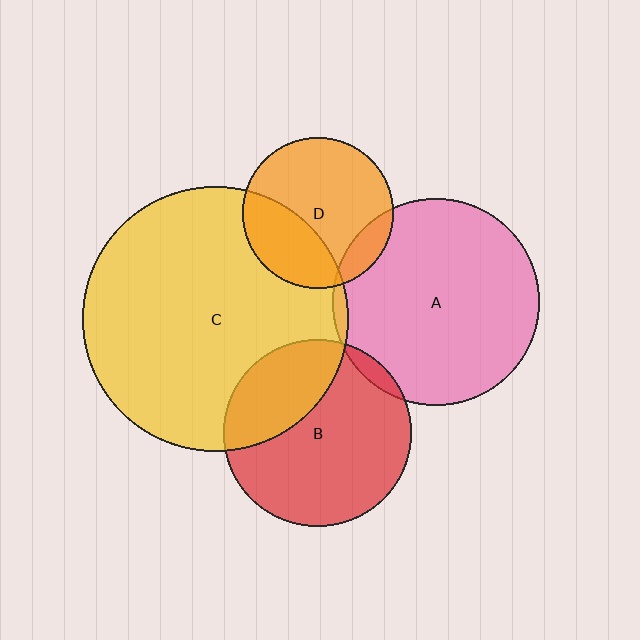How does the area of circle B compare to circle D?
Approximately 1.5 times.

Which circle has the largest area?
Circle C (yellow).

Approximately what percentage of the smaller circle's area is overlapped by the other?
Approximately 5%.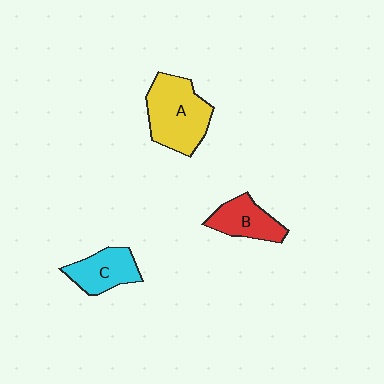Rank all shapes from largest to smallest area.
From largest to smallest: A (yellow), C (cyan), B (red).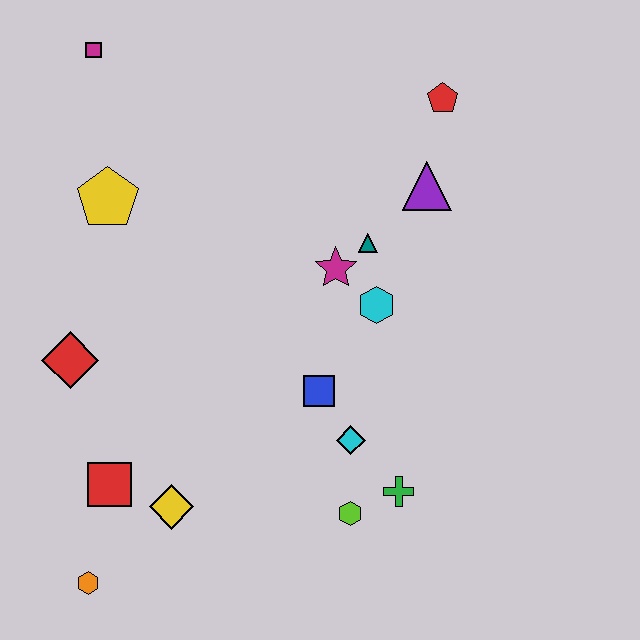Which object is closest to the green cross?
The lime hexagon is closest to the green cross.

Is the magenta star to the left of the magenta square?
No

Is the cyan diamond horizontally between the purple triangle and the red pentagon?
No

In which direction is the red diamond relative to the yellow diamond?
The red diamond is above the yellow diamond.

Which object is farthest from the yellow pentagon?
The green cross is farthest from the yellow pentagon.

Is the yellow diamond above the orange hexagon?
Yes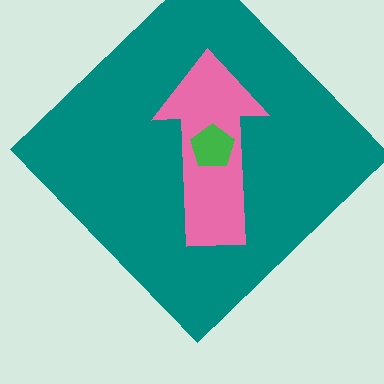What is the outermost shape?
The teal diamond.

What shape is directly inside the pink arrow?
The green pentagon.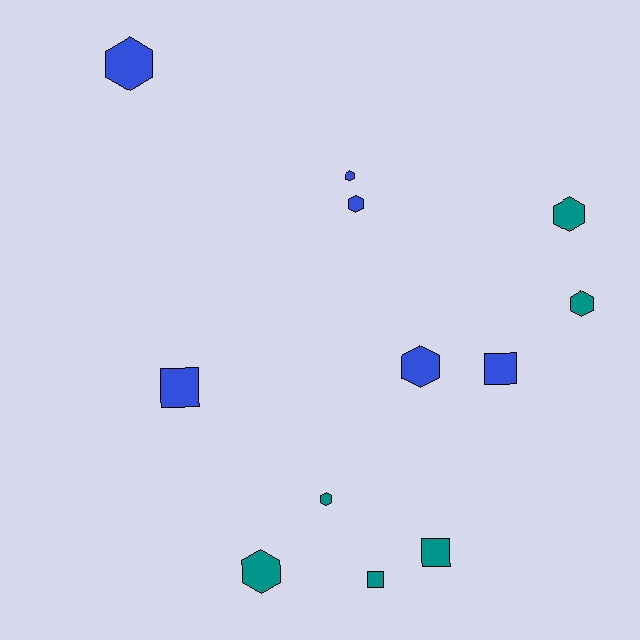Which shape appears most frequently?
Hexagon, with 8 objects.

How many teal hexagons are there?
There are 4 teal hexagons.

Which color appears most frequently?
Teal, with 6 objects.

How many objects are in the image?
There are 12 objects.